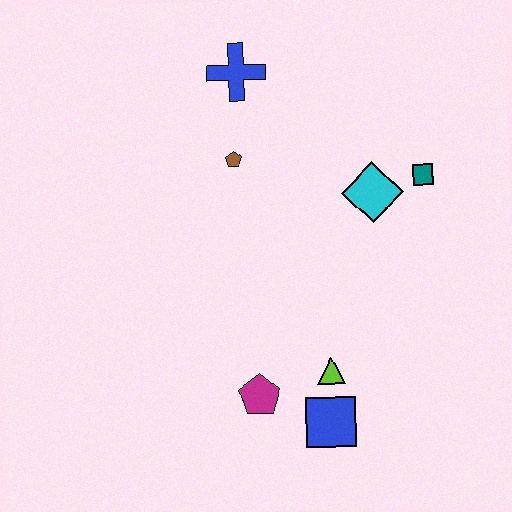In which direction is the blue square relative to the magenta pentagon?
The blue square is to the right of the magenta pentagon.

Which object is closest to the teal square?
The cyan diamond is closest to the teal square.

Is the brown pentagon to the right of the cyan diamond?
No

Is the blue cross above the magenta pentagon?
Yes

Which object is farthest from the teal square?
The magenta pentagon is farthest from the teal square.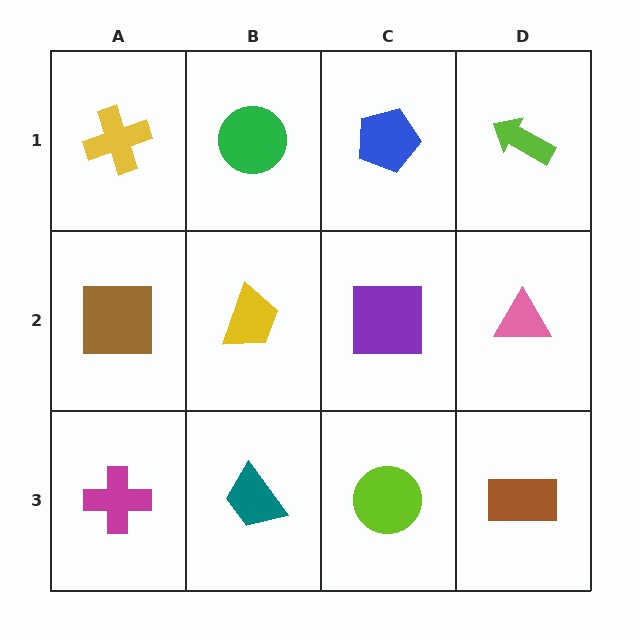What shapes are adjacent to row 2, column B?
A green circle (row 1, column B), a teal trapezoid (row 3, column B), a brown square (row 2, column A), a purple square (row 2, column C).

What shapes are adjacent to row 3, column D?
A pink triangle (row 2, column D), a lime circle (row 3, column C).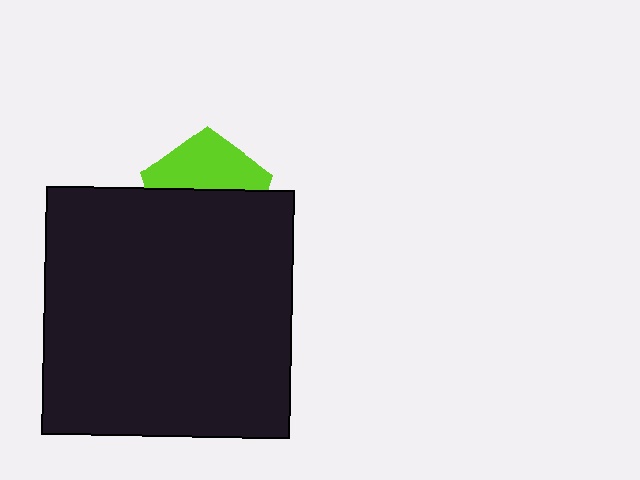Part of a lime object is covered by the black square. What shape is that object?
It is a pentagon.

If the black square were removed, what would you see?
You would see the complete lime pentagon.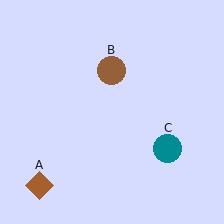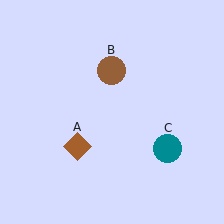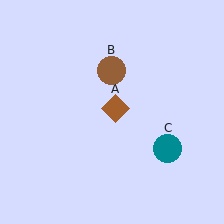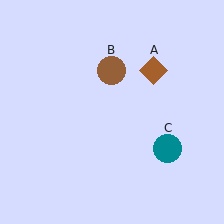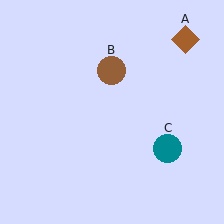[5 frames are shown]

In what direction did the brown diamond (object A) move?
The brown diamond (object A) moved up and to the right.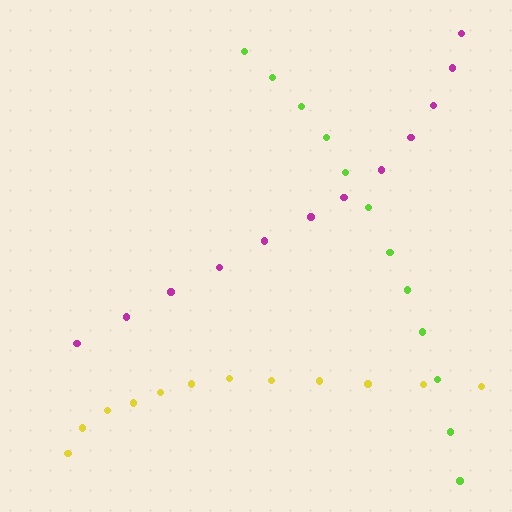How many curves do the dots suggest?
There are 3 distinct paths.